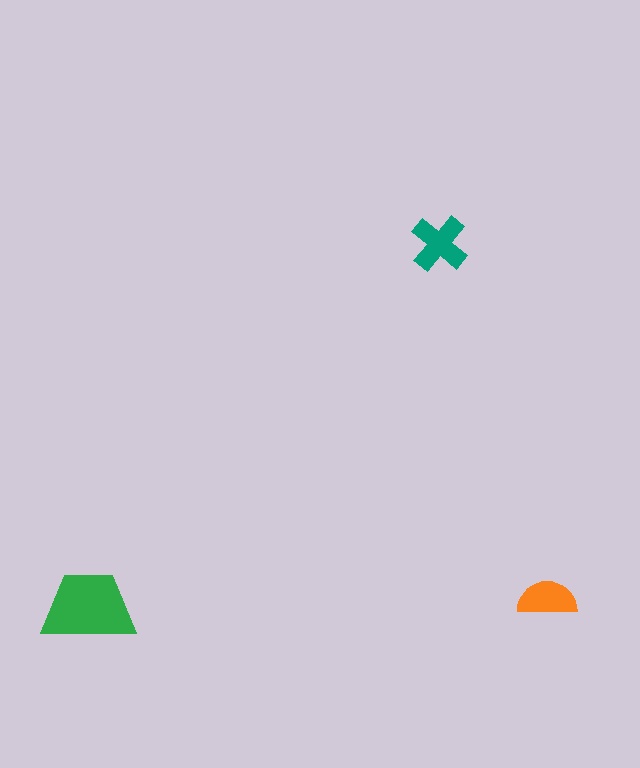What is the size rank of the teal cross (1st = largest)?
2nd.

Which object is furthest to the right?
The orange semicircle is rightmost.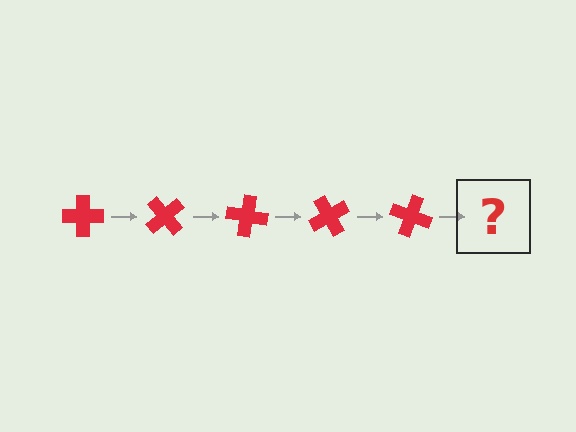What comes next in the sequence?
The next element should be a red cross rotated 250 degrees.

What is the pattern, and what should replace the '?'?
The pattern is that the cross rotates 50 degrees each step. The '?' should be a red cross rotated 250 degrees.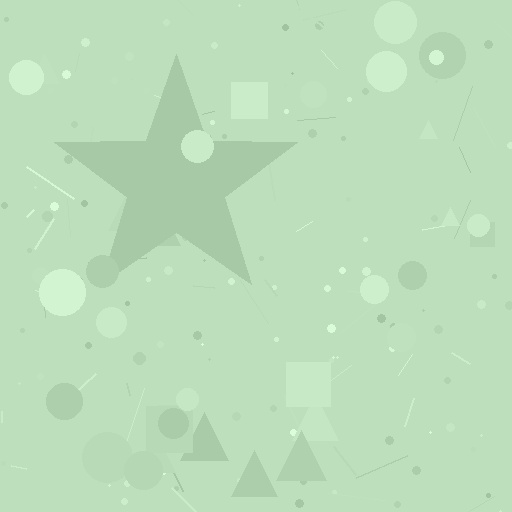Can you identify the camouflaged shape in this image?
The camouflaged shape is a star.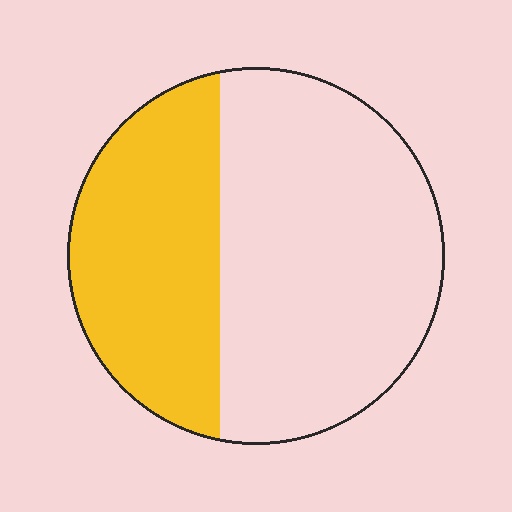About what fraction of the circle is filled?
About three eighths (3/8).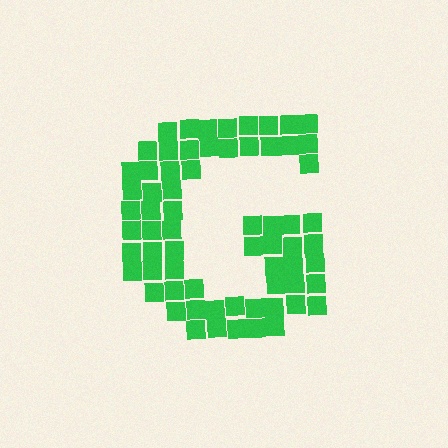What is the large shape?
The large shape is the letter G.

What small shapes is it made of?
It is made of small squares.